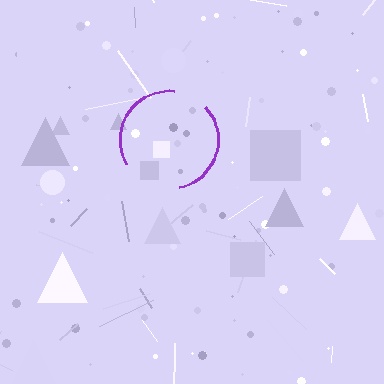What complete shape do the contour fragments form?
The contour fragments form a circle.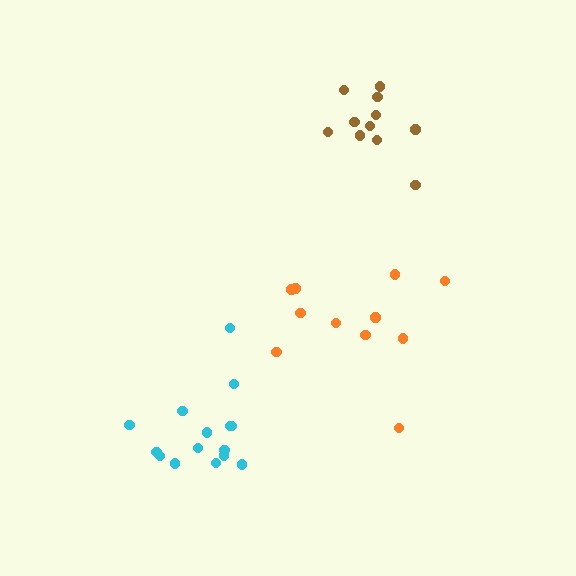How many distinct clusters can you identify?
There are 3 distinct clusters.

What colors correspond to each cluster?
The clusters are colored: brown, cyan, orange.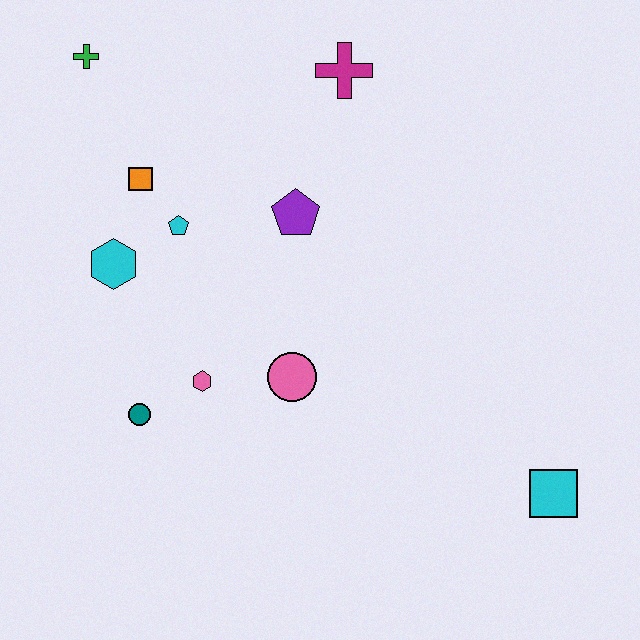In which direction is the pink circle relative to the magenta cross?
The pink circle is below the magenta cross.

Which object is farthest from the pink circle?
The green cross is farthest from the pink circle.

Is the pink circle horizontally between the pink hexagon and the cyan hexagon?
No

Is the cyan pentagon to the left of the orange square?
No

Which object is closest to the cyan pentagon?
The orange square is closest to the cyan pentagon.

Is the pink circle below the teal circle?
No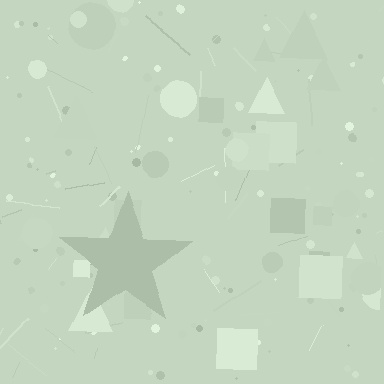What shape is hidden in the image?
A star is hidden in the image.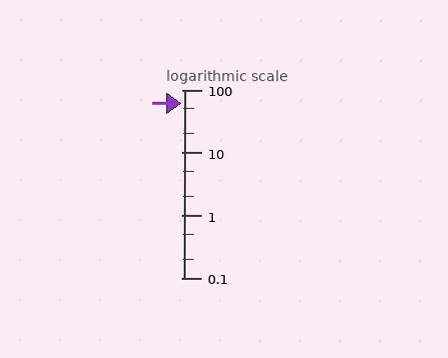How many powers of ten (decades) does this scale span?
The scale spans 3 decades, from 0.1 to 100.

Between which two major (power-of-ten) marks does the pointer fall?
The pointer is between 10 and 100.